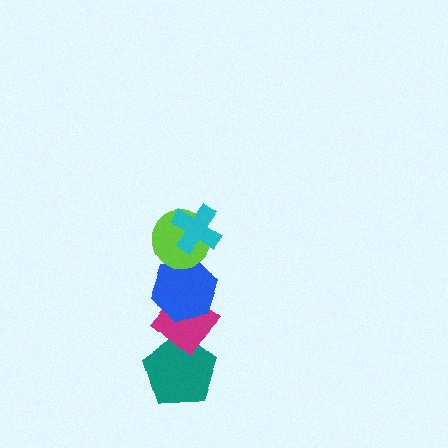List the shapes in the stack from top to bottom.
From top to bottom: the cyan cross, the lime circle, the blue hexagon, the magenta diamond, the teal pentagon.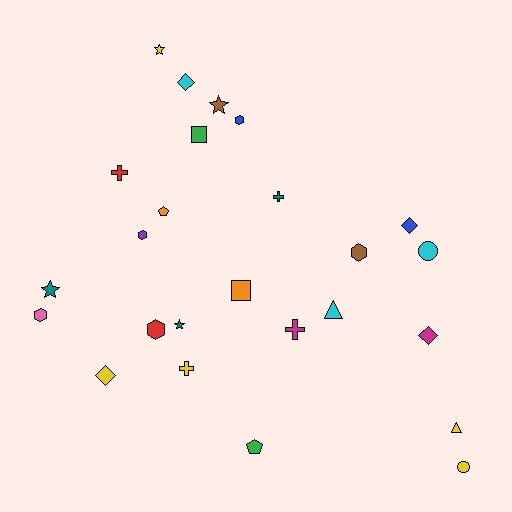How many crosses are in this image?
There are 4 crosses.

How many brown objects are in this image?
There are 2 brown objects.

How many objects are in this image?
There are 25 objects.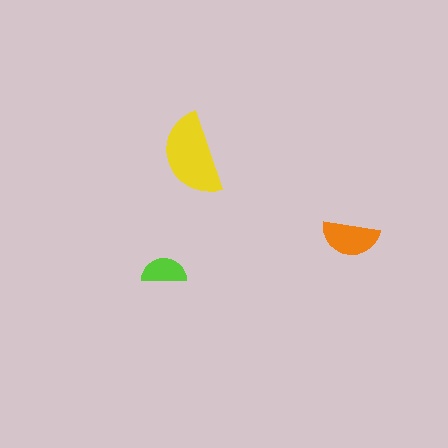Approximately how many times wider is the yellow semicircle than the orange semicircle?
About 1.5 times wider.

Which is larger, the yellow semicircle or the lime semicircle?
The yellow one.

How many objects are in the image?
There are 3 objects in the image.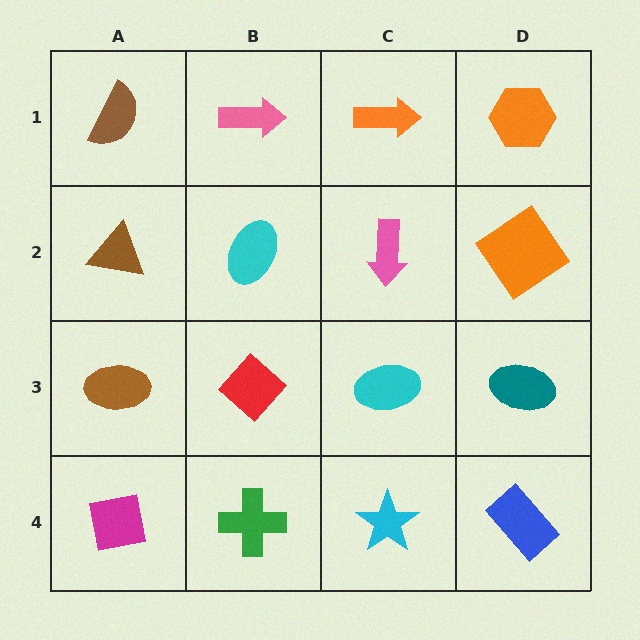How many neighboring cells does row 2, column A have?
3.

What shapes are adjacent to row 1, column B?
A cyan ellipse (row 2, column B), a brown semicircle (row 1, column A), an orange arrow (row 1, column C).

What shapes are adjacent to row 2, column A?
A brown semicircle (row 1, column A), a brown ellipse (row 3, column A), a cyan ellipse (row 2, column B).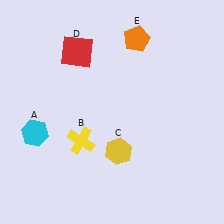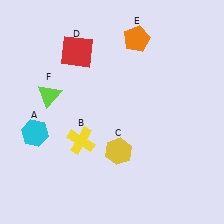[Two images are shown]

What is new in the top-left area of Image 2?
A lime triangle (F) was added in the top-left area of Image 2.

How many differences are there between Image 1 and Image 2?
There is 1 difference between the two images.